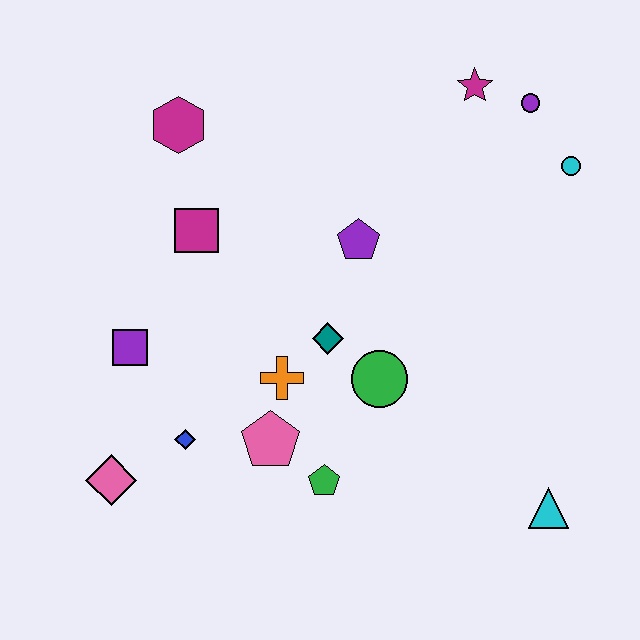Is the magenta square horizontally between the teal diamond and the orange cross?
No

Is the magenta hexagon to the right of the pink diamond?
Yes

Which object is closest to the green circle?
The teal diamond is closest to the green circle.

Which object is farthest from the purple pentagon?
The pink diamond is farthest from the purple pentagon.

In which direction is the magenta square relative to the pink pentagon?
The magenta square is above the pink pentagon.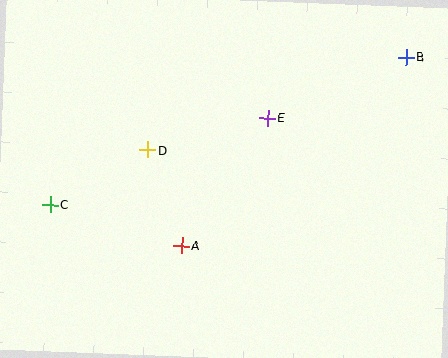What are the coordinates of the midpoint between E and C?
The midpoint between E and C is at (159, 161).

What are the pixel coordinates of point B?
Point B is at (406, 57).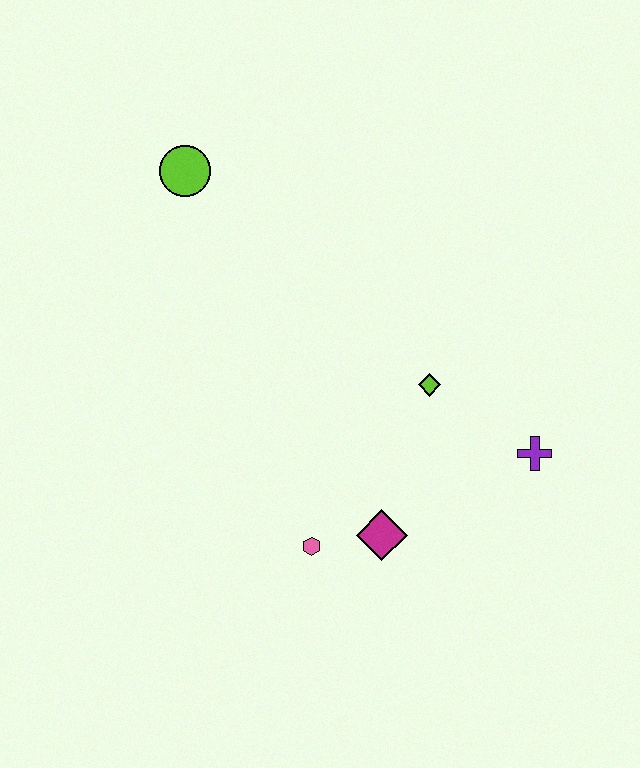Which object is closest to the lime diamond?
The purple cross is closest to the lime diamond.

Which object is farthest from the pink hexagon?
The lime circle is farthest from the pink hexagon.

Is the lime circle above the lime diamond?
Yes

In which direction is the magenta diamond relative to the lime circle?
The magenta diamond is below the lime circle.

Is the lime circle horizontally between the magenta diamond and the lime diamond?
No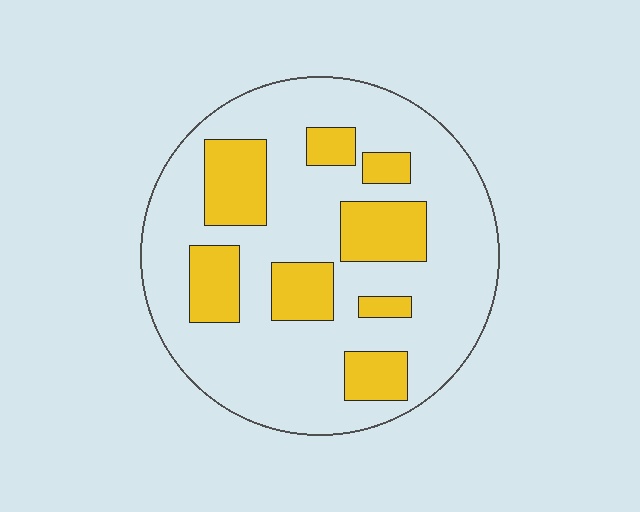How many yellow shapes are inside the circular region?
8.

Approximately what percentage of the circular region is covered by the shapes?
Approximately 25%.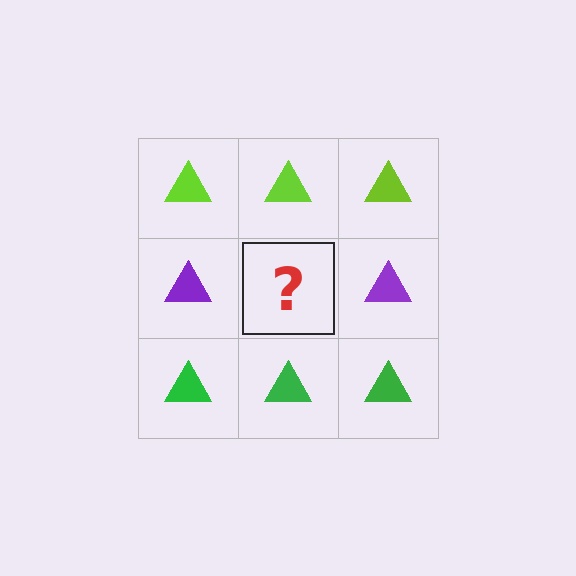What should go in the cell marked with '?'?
The missing cell should contain a purple triangle.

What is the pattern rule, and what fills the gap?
The rule is that each row has a consistent color. The gap should be filled with a purple triangle.